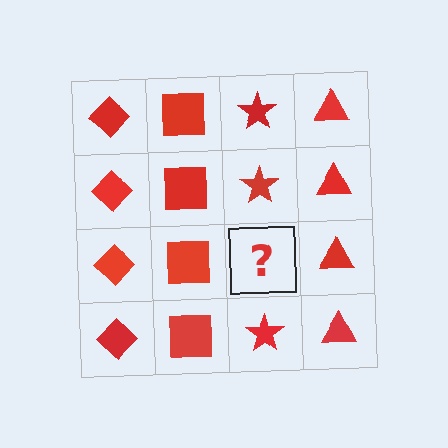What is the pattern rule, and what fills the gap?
The rule is that each column has a consistent shape. The gap should be filled with a red star.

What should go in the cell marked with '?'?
The missing cell should contain a red star.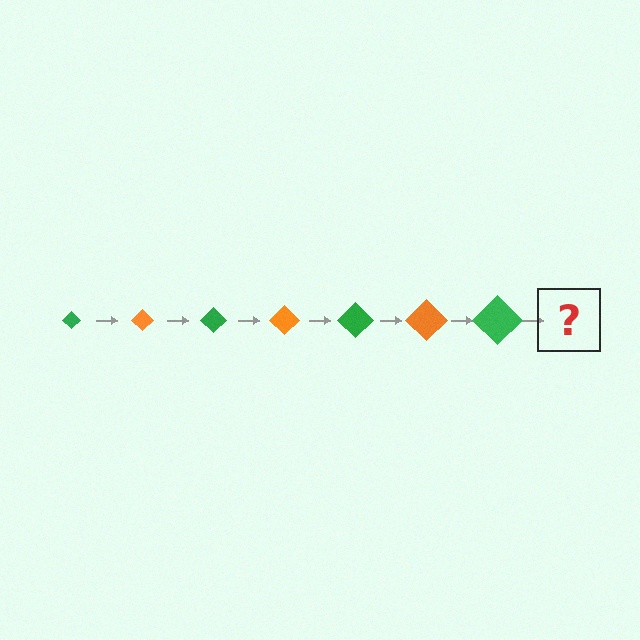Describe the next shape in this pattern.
It should be an orange diamond, larger than the previous one.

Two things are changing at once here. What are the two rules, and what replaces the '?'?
The two rules are that the diamond grows larger each step and the color cycles through green and orange. The '?' should be an orange diamond, larger than the previous one.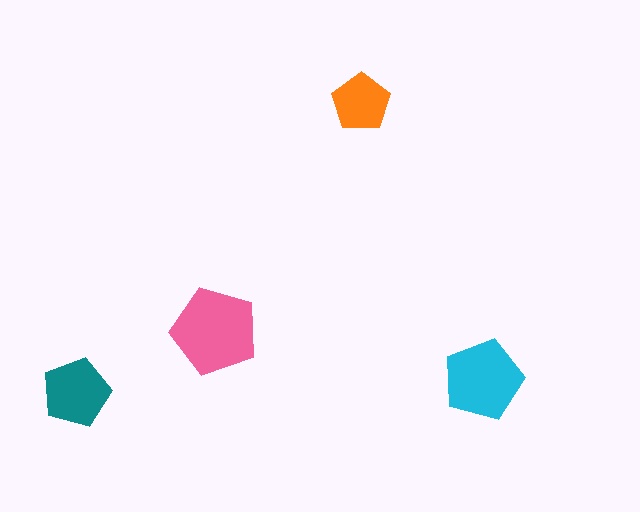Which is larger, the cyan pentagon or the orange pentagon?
The cyan one.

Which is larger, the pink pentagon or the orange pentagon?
The pink one.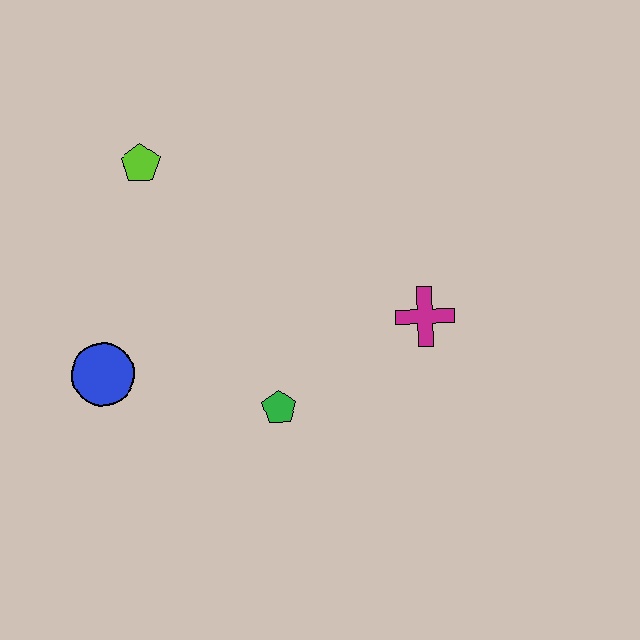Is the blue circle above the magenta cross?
No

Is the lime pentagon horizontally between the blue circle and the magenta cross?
Yes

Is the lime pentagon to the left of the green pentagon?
Yes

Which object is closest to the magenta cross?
The green pentagon is closest to the magenta cross.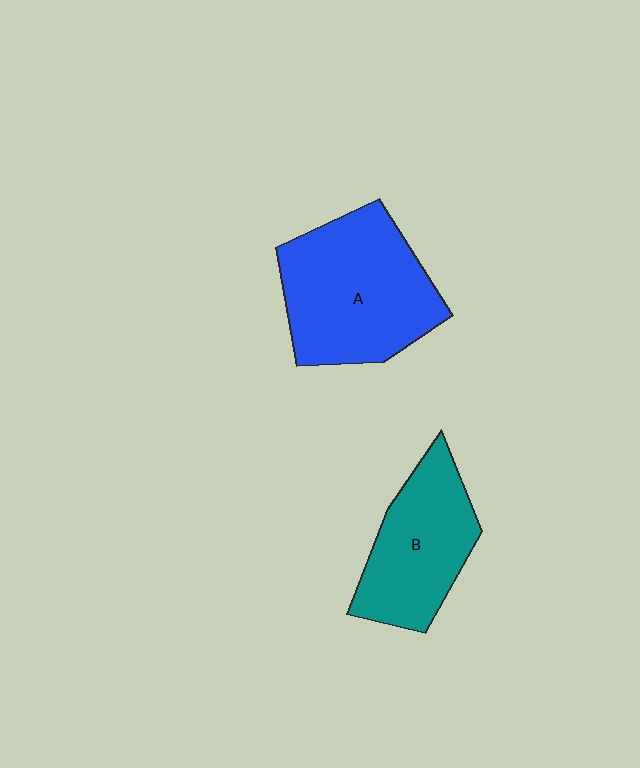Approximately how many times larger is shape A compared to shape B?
Approximately 1.4 times.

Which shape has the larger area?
Shape A (blue).